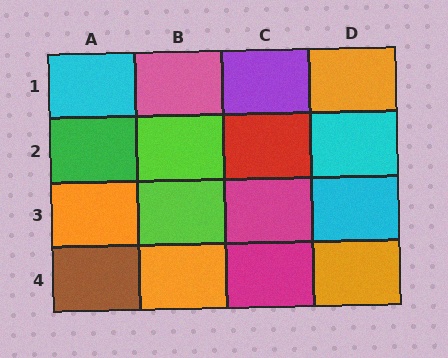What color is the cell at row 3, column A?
Orange.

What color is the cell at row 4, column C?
Magenta.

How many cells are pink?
1 cell is pink.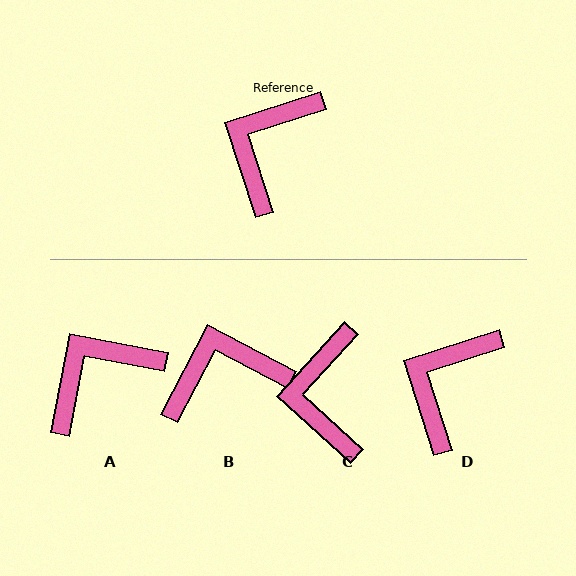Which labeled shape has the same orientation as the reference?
D.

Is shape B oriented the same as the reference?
No, it is off by about 45 degrees.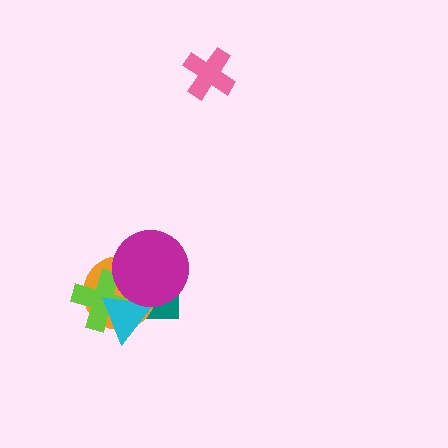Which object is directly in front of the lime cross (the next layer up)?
The cyan triangle is directly in front of the lime cross.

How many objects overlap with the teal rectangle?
4 objects overlap with the teal rectangle.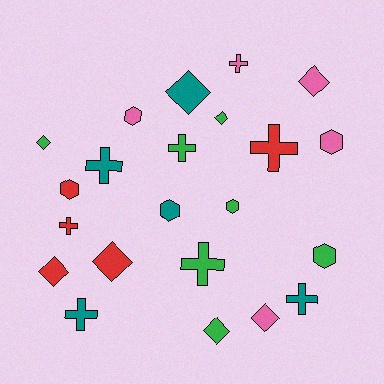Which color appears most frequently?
Green, with 7 objects.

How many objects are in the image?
There are 22 objects.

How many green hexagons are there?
There are 2 green hexagons.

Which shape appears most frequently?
Diamond, with 8 objects.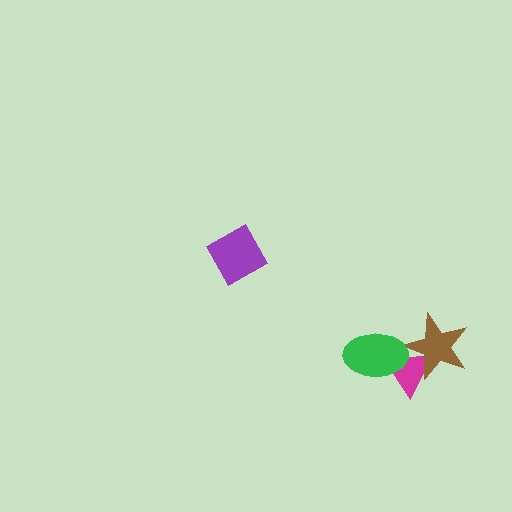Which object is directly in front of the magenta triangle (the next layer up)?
The brown star is directly in front of the magenta triangle.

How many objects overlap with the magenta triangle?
2 objects overlap with the magenta triangle.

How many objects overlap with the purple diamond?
0 objects overlap with the purple diamond.